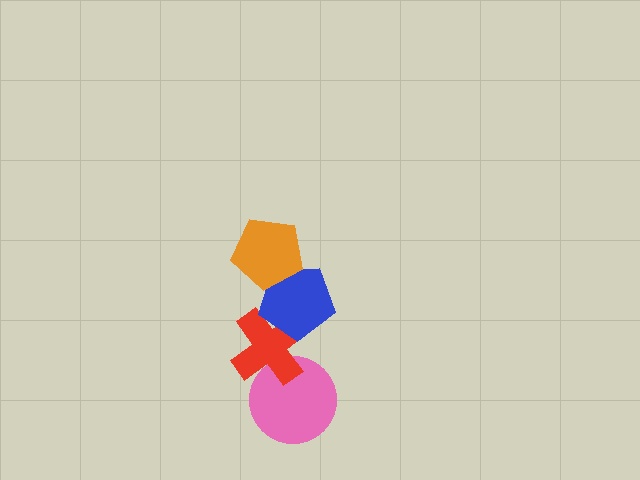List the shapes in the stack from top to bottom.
From top to bottom: the orange pentagon, the blue pentagon, the red cross, the pink circle.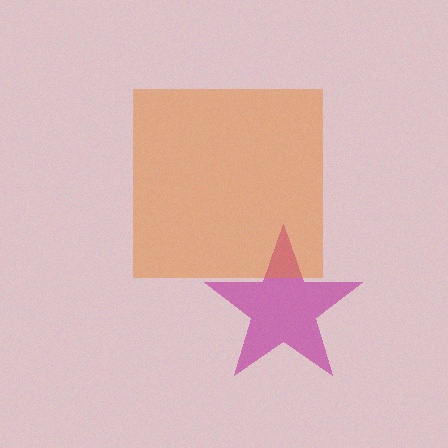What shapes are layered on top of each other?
The layered shapes are: a magenta star, an orange square.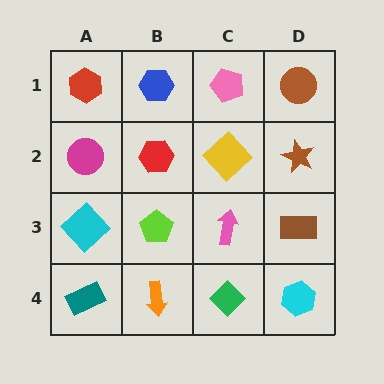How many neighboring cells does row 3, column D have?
3.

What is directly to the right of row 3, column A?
A lime pentagon.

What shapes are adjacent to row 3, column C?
A yellow diamond (row 2, column C), a green diamond (row 4, column C), a lime pentagon (row 3, column B), a brown rectangle (row 3, column D).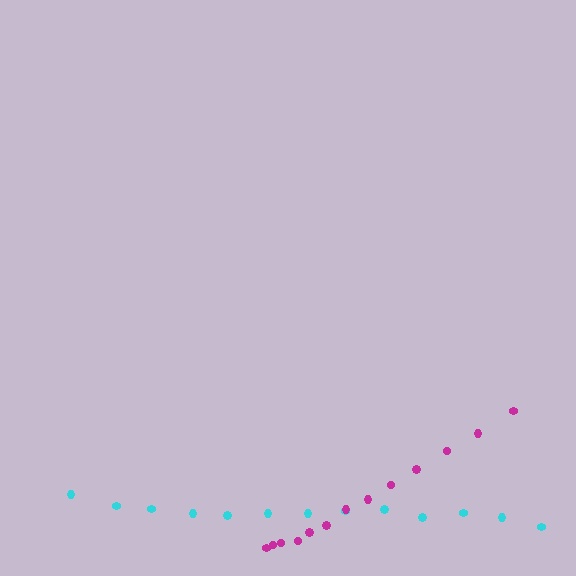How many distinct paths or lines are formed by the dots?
There are 2 distinct paths.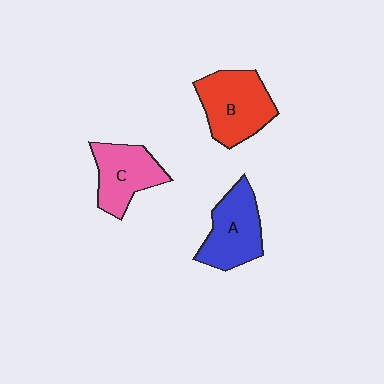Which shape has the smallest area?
Shape C (pink).